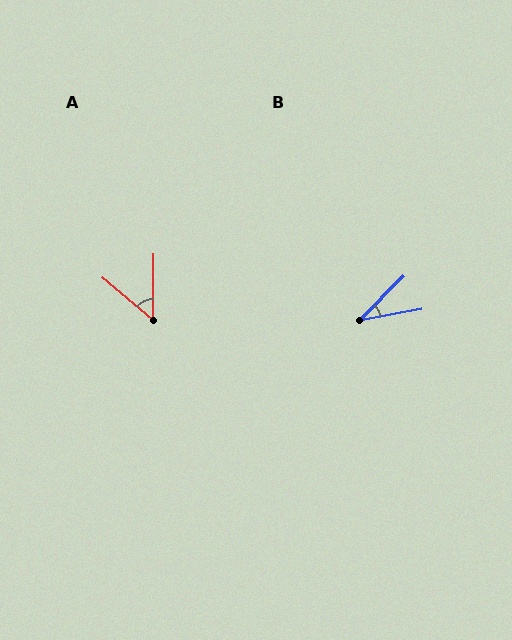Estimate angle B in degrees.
Approximately 34 degrees.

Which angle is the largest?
A, at approximately 51 degrees.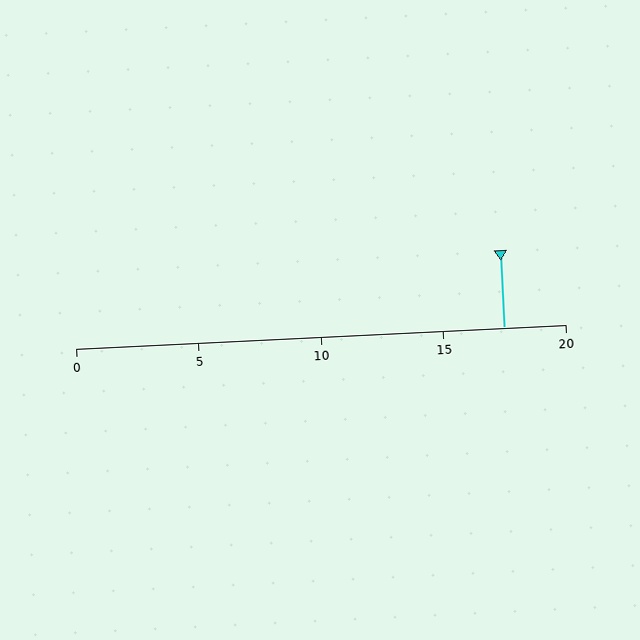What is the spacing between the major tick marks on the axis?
The major ticks are spaced 5 apart.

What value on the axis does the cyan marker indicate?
The marker indicates approximately 17.5.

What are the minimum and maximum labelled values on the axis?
The axis runs from 0 to 20.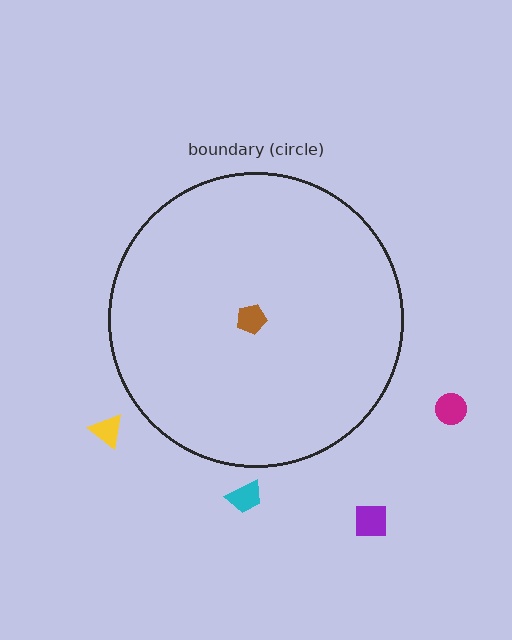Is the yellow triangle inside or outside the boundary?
Outside.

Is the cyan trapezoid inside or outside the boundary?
Outside.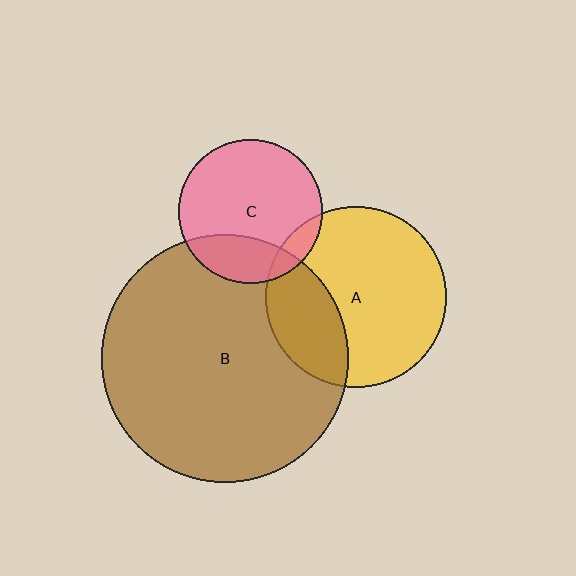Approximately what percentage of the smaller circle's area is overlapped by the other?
Approximately 25%.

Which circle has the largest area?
Circle B (brown).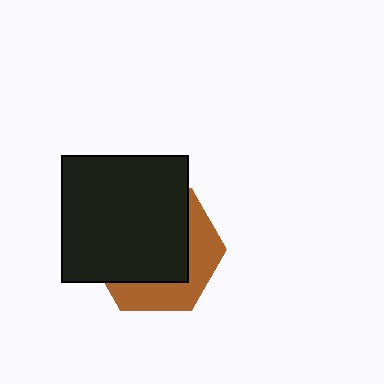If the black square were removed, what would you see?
You would see the complete brown hexagon.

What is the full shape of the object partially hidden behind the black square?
The partially hidden object is a brown hexagon.